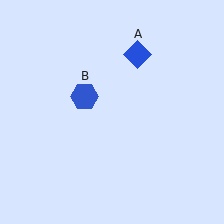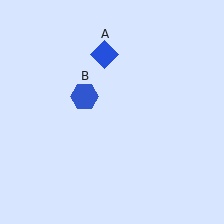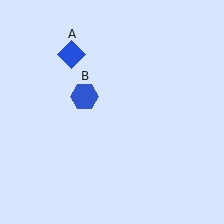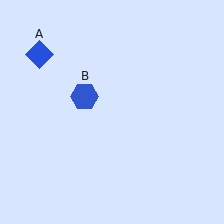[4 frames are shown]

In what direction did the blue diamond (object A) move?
The blue diamond (object A) moved left.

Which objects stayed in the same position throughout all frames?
Blue hexagon (object B) remained stationary.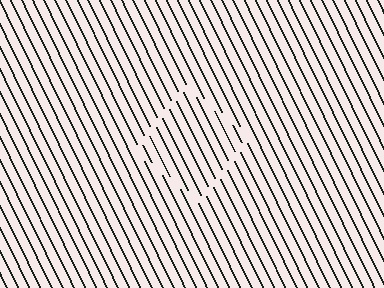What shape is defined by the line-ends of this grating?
An illusory square. The interior of the shape contains the same grating, shifted by half a period — the contour is defined by the phase discontinuity where line-ends from the inner and outer gratings abut.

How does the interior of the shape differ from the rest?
The interior of the shape contains the same grating, shifted by half a period — the contour is defined by the phase discontinuity where line-ends from the inner and outer gratings abut.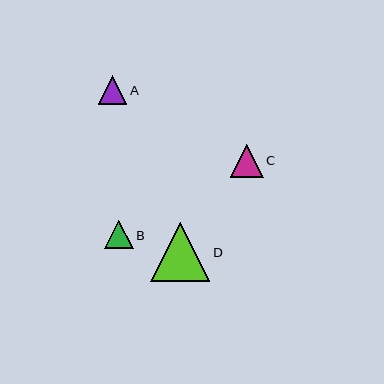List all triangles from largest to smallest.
From largest to smallest: D, C, B, A.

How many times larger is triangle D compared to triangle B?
Triangle D is approximately 2.0 times the size of triangle B.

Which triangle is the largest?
Triangle D is the largest with a size of approximately 59 pixels.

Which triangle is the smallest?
Triangle A is the smallest with a size of approximately 29 pixels.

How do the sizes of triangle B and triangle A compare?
Triangle B and triangle A are approximately the same size.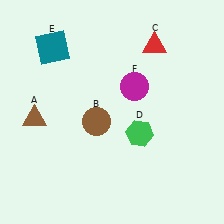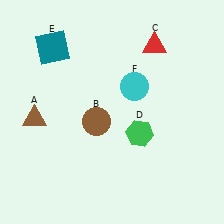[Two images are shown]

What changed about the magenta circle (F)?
In Image 1, F is magenta. In Image 2, it changed to cyan.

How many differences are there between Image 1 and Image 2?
There is 1 difference between the two images.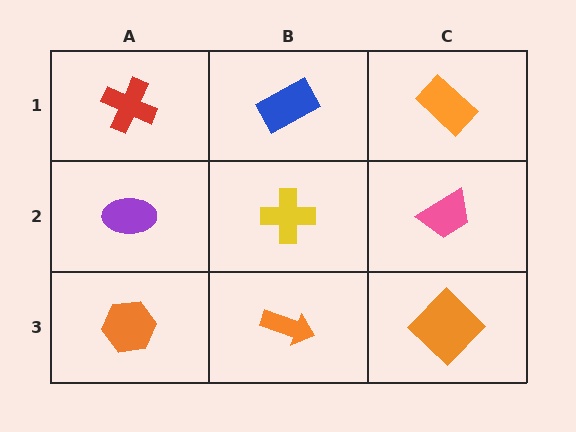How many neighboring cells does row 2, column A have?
3.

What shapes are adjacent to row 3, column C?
A pink trapezoid (row 2, column C), an orange arrow (row 3, column B).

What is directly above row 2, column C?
An orange rectangle.